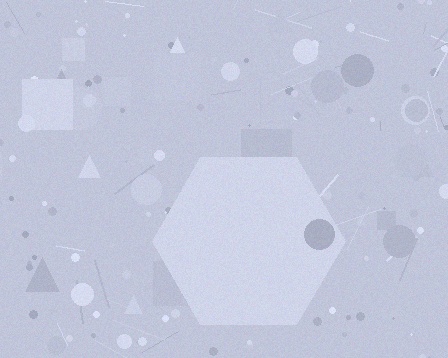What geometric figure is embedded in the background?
A hexagon is embedded in the background.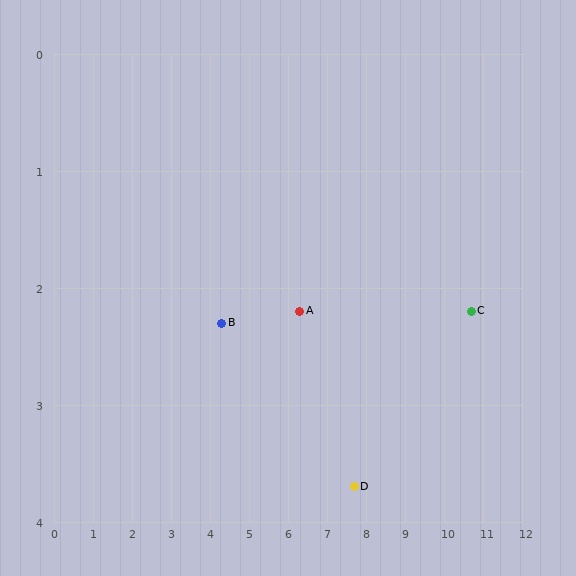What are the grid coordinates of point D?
Point D is at approximately (7.7, 3.7).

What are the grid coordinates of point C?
Point C is at approximately (10.7, 2.2).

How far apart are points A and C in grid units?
Points A and C are about 4.4 grid units apart.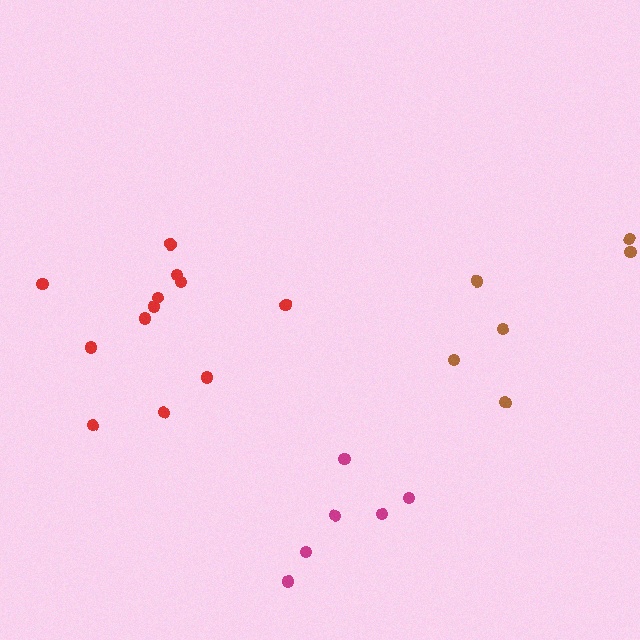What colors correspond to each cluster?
The clusters are colored: red, magenta, brown.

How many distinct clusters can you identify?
There are 3 distinct clusters.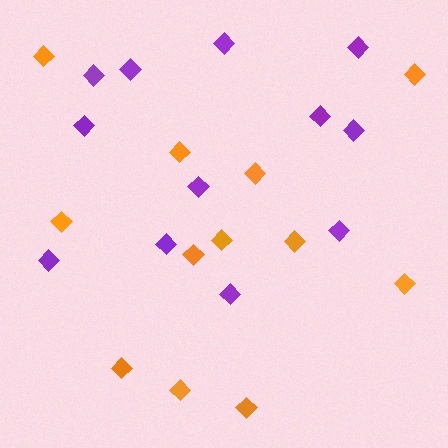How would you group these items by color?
There are 2 groups: one group of orange diamonds (12) and one group of purple diamonds (12).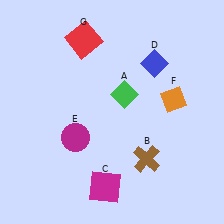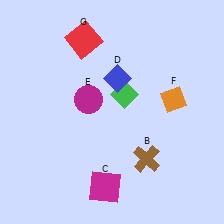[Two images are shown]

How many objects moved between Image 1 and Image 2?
2 objects moved between the two images.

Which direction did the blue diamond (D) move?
The blue diamond (D) moved left.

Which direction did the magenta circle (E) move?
The magenta circle (E) moved up.